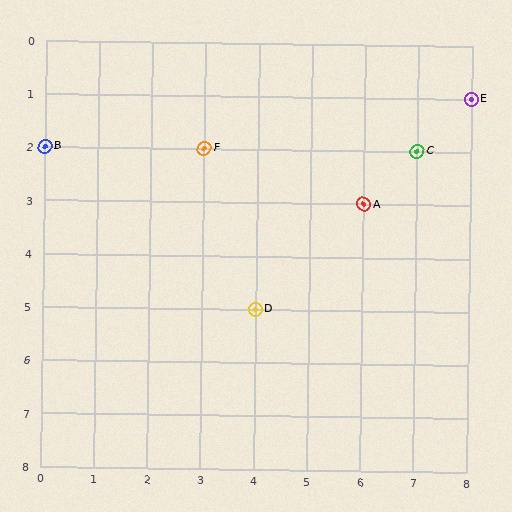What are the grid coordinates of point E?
Point E is at grid coordinates (8, 1).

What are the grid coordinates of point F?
Point F is at grid coordinates (3, 2).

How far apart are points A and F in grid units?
Points A and F are 3 columns and 1 row apart (about 3.2 grid units diagonally).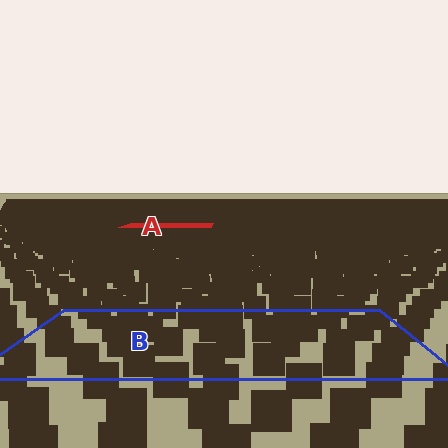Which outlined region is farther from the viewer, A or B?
Region A is farther from the viewer — the texture elements inside it appear smaller and more densely packed.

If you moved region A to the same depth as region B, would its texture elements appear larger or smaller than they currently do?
They would appear larger. At a closer depth, the same texture elements are projected at a bigger on-screen size.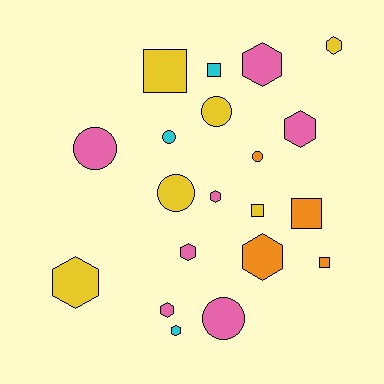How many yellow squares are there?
There are 2 yellow squares.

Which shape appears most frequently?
Hexagon, with 9 objects.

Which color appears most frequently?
Pink, with 7 objects.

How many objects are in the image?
There are 20 objects.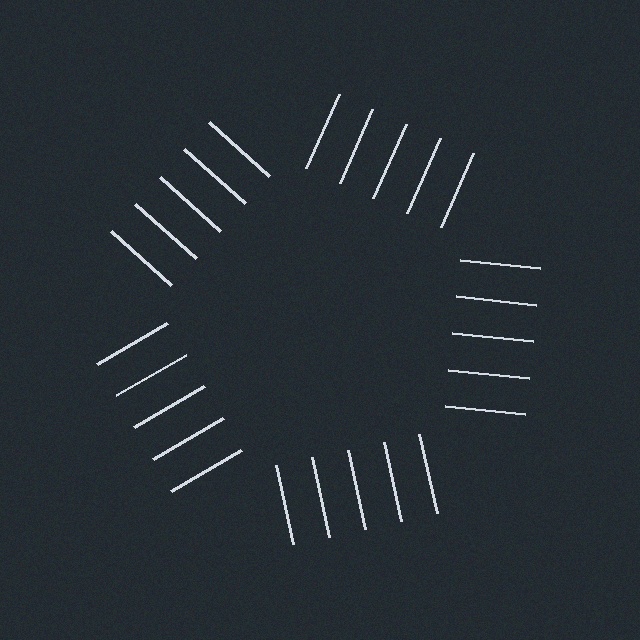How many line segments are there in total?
25 — 5 along each of the 5 edges.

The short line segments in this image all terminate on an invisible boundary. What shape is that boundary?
An illusory pentagon — the line segments terminate on its edges but no continuous stroke is drawn.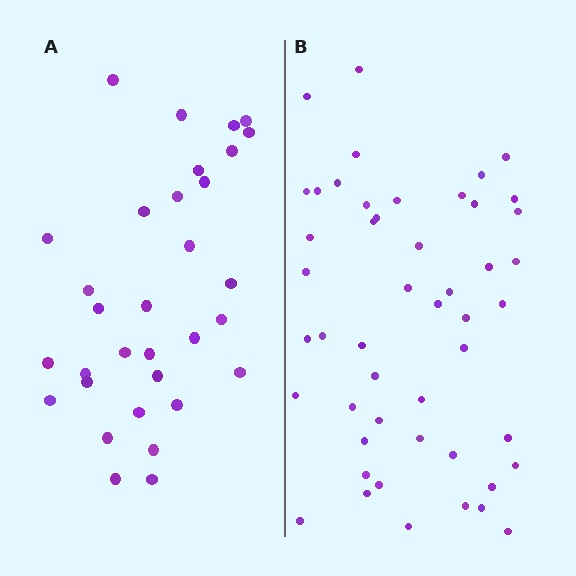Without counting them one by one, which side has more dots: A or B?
Region B (the right region) has more dots.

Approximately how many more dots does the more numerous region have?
Region B has approximately 15 more dots than region A.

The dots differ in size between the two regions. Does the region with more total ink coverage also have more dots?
No. Region A has more total ink coverage because its dots are larger, but region B actually contains more individual dots. Total area can be misleading — the number of items is what matters here.